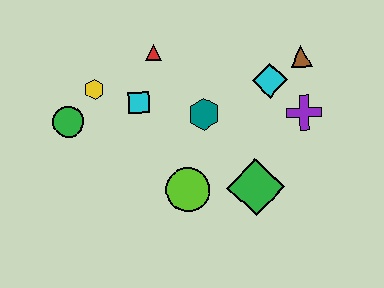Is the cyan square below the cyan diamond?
Yes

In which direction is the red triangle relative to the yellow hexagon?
The red triangle is to the right of the yellow hexagon.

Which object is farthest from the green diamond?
The green circle is farthest from the green diamond.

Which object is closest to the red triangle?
The cyan square is closest to the red triangle.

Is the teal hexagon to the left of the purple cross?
Yes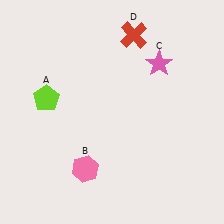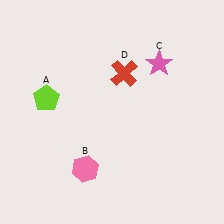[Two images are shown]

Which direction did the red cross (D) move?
The red cross (D) moved down.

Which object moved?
The red cross (D) moved down.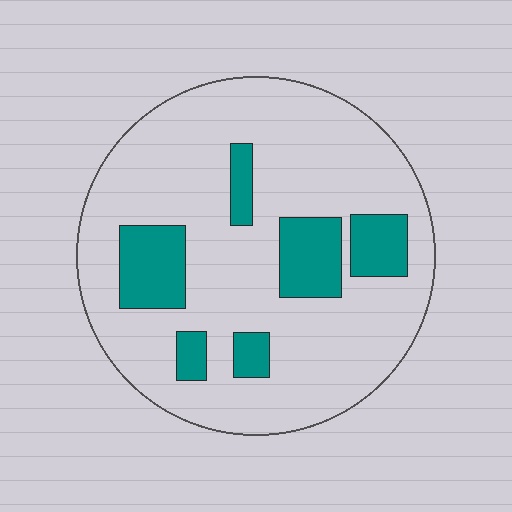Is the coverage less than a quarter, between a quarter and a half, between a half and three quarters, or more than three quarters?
Less than a quarter.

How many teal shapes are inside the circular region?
6.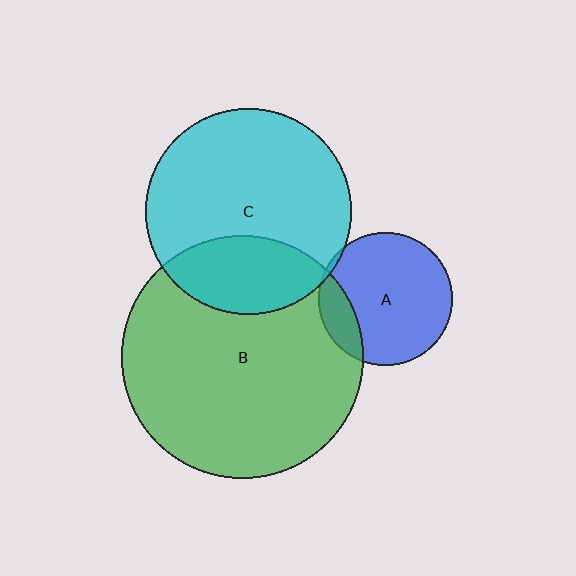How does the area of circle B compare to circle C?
Approximately 1.4 times.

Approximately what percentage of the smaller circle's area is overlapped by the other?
Approximately 15%.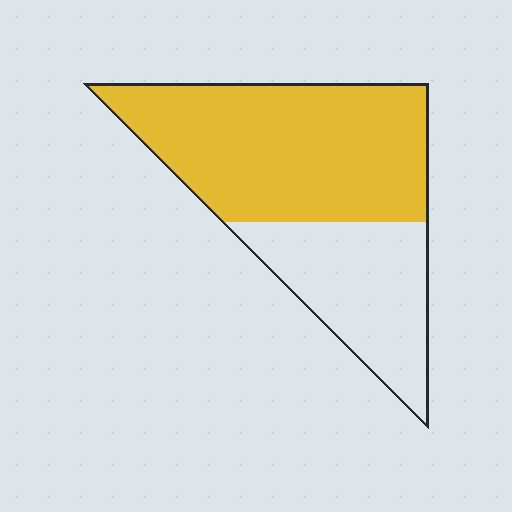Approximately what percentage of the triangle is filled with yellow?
Approximately 65%.